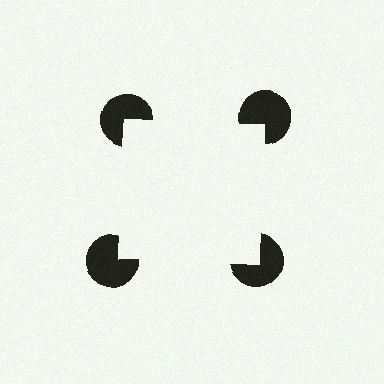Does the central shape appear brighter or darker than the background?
It typically appears slightly brighter than the background, even though no actual brightness change is drawn.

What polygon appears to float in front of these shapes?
An illusory square — its edges are inferred from the aligned wedge cuts in the pac-man discs, not physically drawn.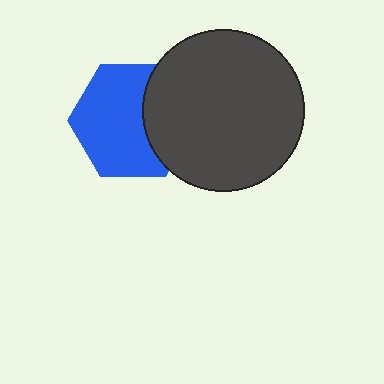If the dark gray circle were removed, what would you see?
You would see the complete blue hexagon.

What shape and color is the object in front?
The object in front is a dark gray circle.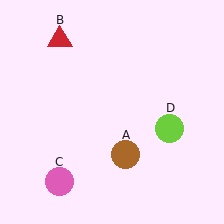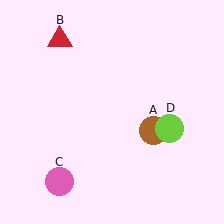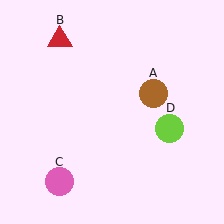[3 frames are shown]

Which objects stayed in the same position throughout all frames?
Red triangle (object B) and pink circle (object C) and lime circle (object D) remained stationary.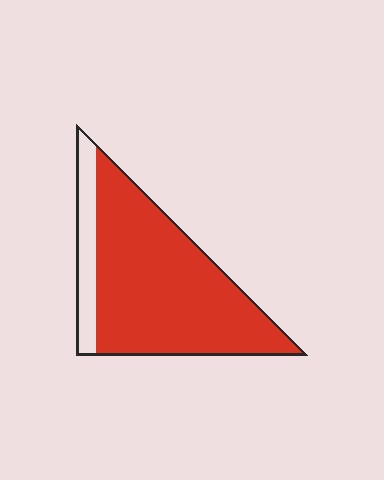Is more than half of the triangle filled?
Yes.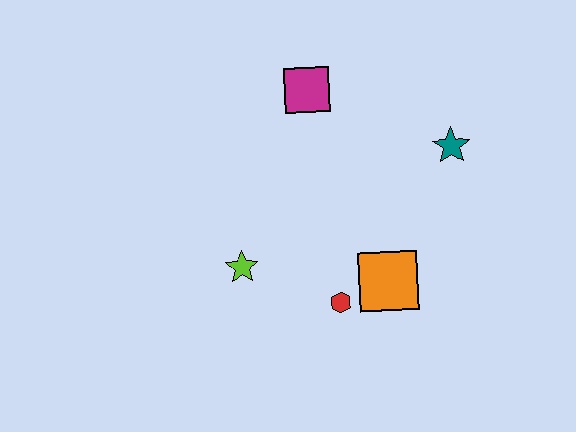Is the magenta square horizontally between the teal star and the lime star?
Yes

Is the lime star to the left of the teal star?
Yes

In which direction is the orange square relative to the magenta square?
The orange square is below the magenta square.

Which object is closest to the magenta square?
The teal star is closest to the magenta square.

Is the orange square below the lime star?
Yes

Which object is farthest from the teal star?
The lime star is farthest from the teal star.